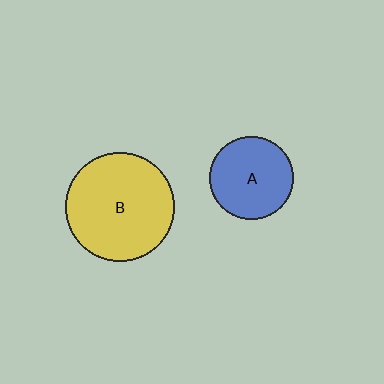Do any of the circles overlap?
No, none of the circles overlap.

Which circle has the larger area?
Circle B (yellow).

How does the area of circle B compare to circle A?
Approximately 1.7 times.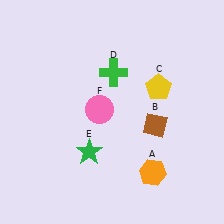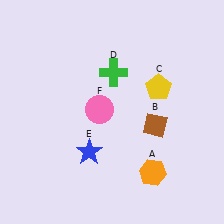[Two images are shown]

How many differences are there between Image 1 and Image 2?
There is 1 difference between the two images.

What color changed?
The star (E) changed from green in Image 1 to blue in Image 2.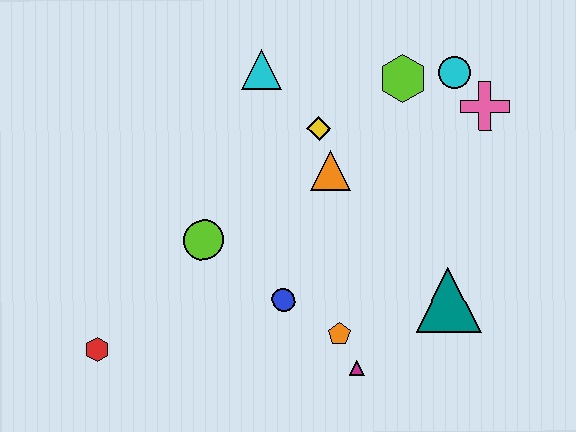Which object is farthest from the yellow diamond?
The red hexagon is farthest from the yellow diamond.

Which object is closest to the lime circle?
The blue circle is closest to the lime circle.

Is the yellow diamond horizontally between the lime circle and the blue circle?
No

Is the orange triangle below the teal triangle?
No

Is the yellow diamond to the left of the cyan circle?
Yes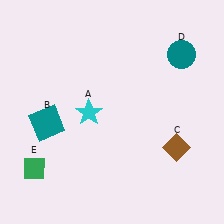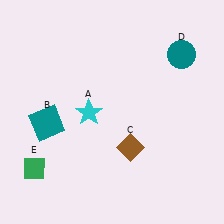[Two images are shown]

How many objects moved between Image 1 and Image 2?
1 object moved between the two images.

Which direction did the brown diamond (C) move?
The brown diamond (C) moved left.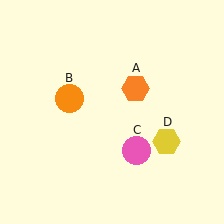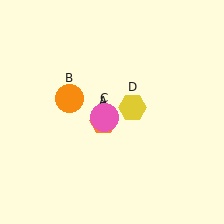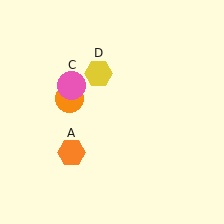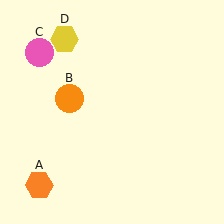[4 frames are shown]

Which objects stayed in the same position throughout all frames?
Orange circle (object B) remained stationary.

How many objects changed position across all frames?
3 objects changed position: orange hexagon (object A), pink circle (object C), yellow hexagon (object D).